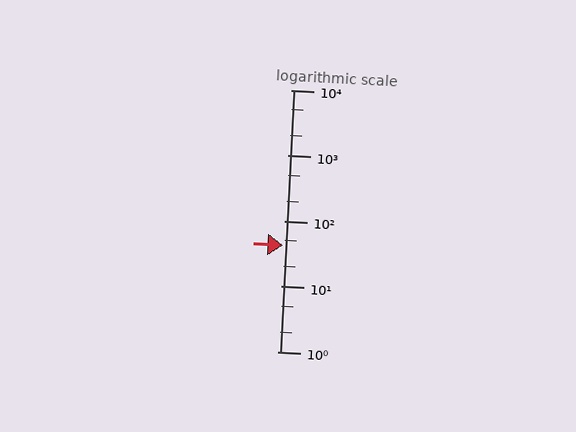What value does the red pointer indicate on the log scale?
The pointer indicates approximately 43.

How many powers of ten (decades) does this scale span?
The scale spans 4 decades, from 1 to 10000.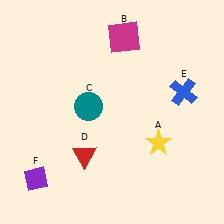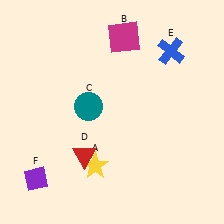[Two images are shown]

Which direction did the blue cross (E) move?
The blue cross (E) moved up.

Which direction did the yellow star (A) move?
The yellow star (A) moved left.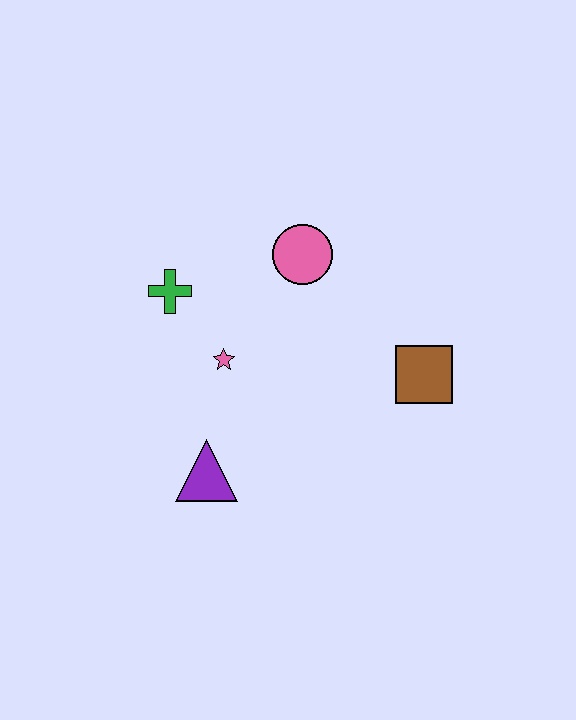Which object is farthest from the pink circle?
The purple triangle is farthest from the pink circle.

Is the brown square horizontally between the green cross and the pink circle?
No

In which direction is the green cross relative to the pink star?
The green cross is above the pink star.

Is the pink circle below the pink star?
No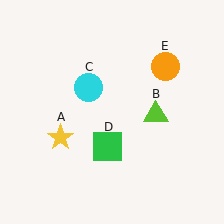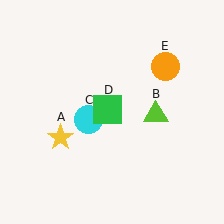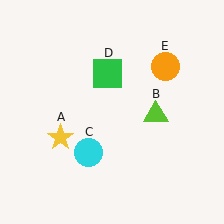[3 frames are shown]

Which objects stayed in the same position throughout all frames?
Yellow star (object A) and lime triangle (object B) and orange circle (object E) remained stationary.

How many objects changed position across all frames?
2 objects changed position: cyan circle (object C), green square (object D).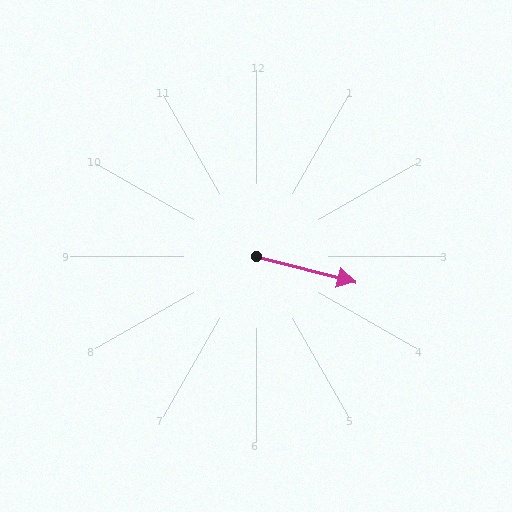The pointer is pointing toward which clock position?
Roughly 3 o'clock.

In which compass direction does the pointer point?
East.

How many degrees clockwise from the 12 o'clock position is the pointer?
Approximately 105 degrees.